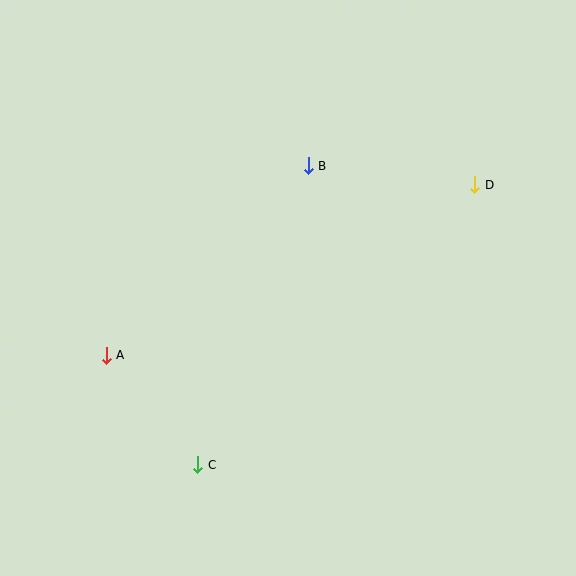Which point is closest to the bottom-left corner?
Point C is closest to the bottom-left corner.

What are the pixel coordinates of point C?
Point C is at (198, 465).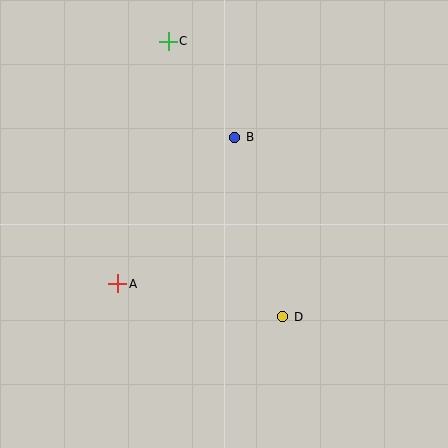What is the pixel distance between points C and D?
The distance between C and D is 299 pixels.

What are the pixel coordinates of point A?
Point A is at (118, 284).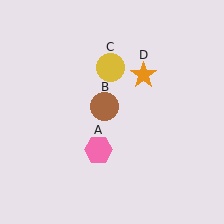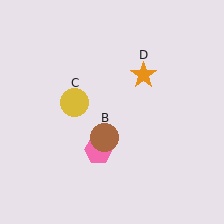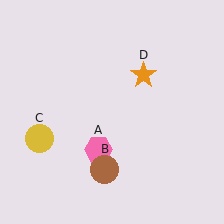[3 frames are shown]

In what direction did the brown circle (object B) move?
The brown circle (object B) moved down.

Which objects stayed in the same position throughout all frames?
Pink hexagon (object A) and orange star (object D) remained stationary.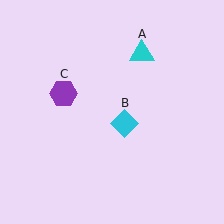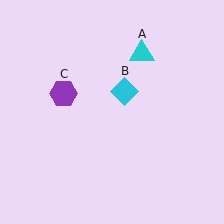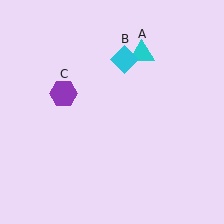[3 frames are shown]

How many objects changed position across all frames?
1 object changed position: cyan diamond (object B).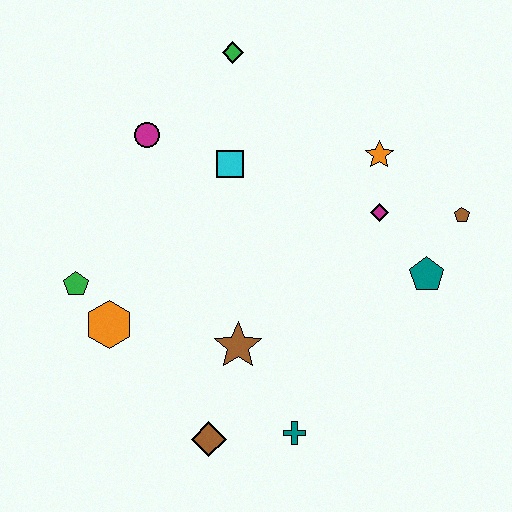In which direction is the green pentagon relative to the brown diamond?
The green pentagon is above the brown diamond.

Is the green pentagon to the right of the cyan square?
No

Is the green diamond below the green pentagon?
No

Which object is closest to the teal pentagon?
The brown pentagon is closest to the teal pentagon.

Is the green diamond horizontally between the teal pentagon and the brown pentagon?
No